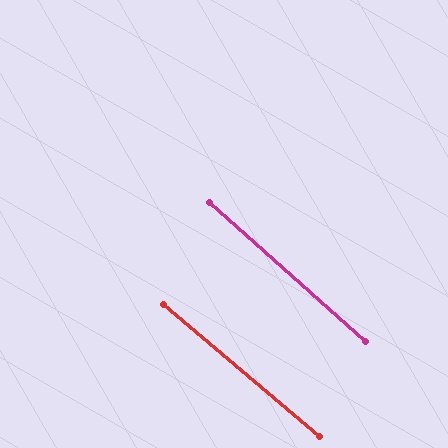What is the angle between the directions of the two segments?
Approximately 2 degrees.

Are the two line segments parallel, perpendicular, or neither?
Parallel — their directions differ by only 1.5°.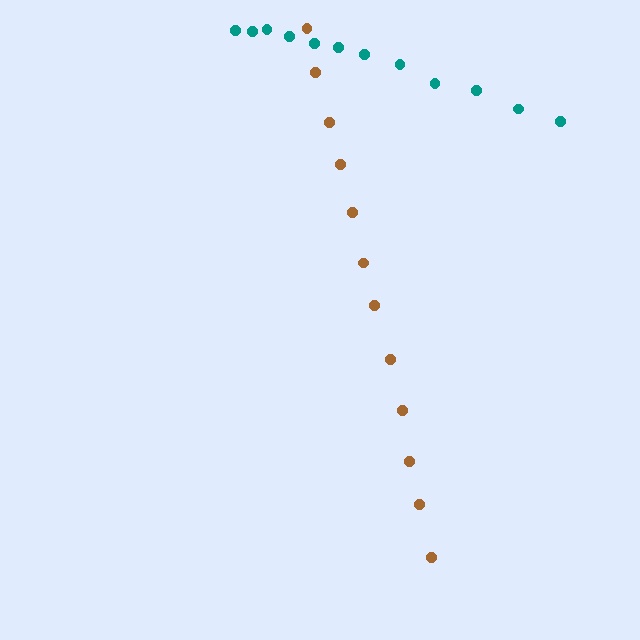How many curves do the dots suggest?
There are 2 distinct paths.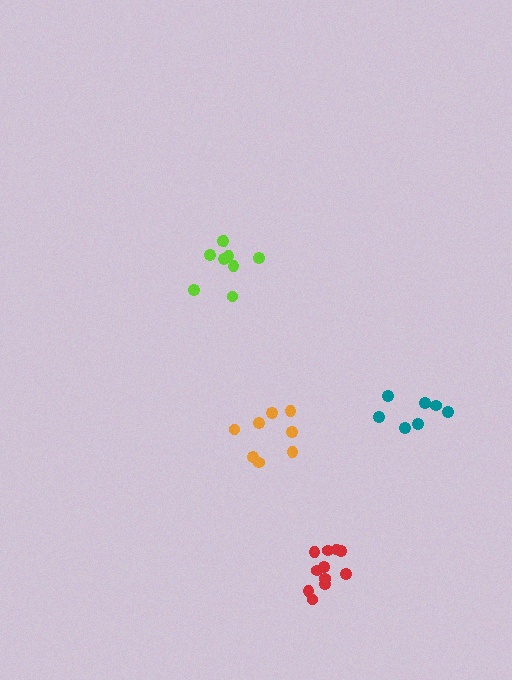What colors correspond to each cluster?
The clusters are colored: lime, orange, teal, red.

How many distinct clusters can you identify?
There are 4 distinct clusters.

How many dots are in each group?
Group 1: 9 dots, Group 2: 8 dots, Group 3: 7 dots, Group 4: 11 dots (35 total).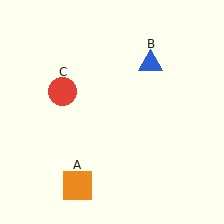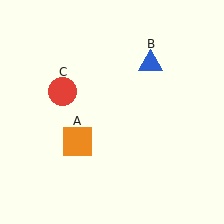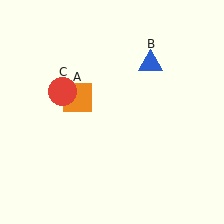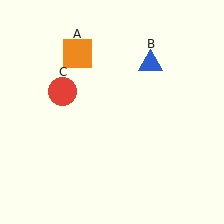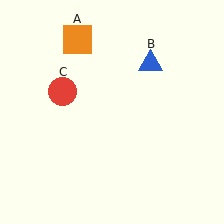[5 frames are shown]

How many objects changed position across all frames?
1 object changed position: orange square (object A).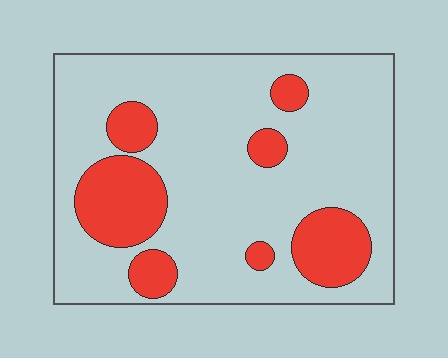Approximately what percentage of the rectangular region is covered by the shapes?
Approximately 20%.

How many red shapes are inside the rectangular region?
7.